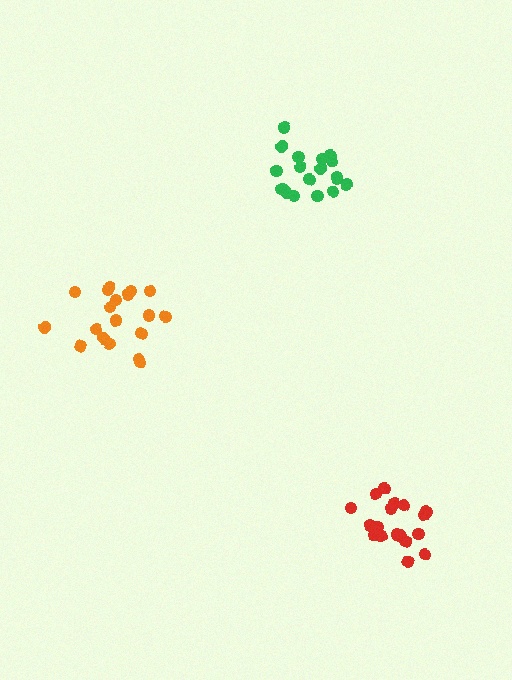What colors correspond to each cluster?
The clusters are colored: orange, red, green.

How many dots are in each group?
Group 1: 19 dots, Group 2: 18 dots, Group 3: 18 dots (55 total).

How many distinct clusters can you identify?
There are 3 distinct clusters.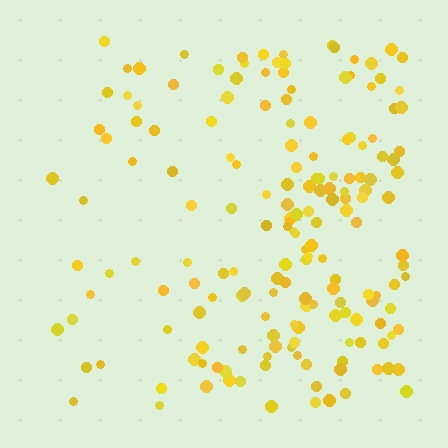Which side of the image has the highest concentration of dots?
The right.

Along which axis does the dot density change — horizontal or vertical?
Horizontal.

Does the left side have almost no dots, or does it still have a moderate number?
Still a moderate number, just noticeably fewer than the right.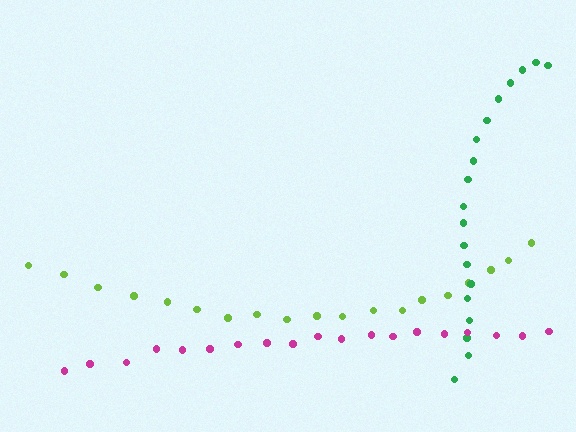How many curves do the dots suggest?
There are 3 distinct paths.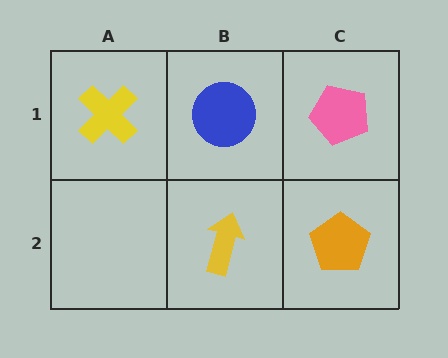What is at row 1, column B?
A blue circle.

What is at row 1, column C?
A pink pentagon.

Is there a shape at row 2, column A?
No, that cell is empty.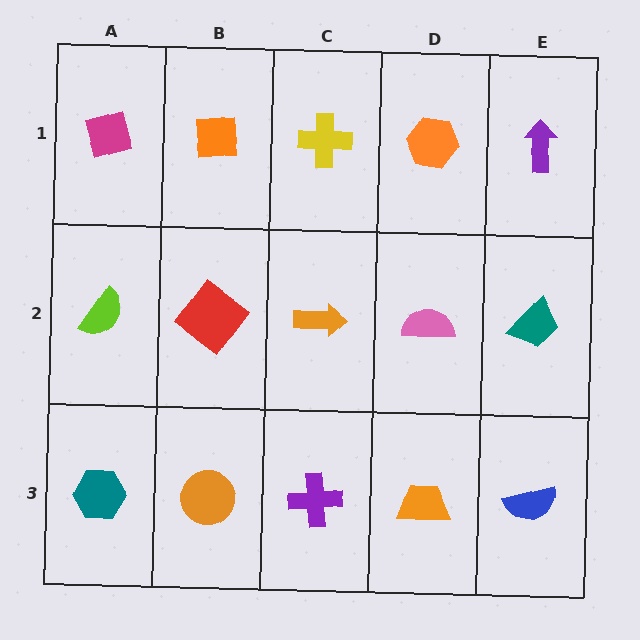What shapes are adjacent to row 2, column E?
A purple arrow (row 1, column E), a blue semicircle (row 3, column E), a pink semicircle (row 2, column D).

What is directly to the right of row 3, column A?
An orange circle.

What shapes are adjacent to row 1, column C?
An orange arrow (row 2, column C), an orange square (row 1, column B), an orange hexagon (row 1, column D).